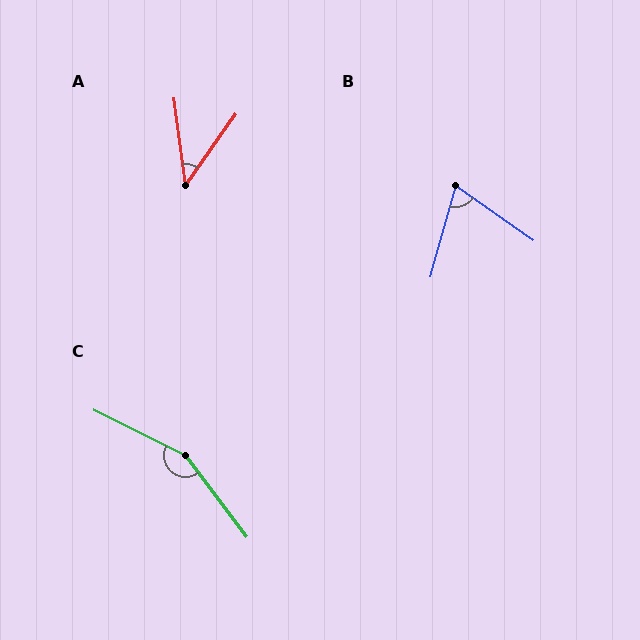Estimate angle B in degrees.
Approximately 71 degrees.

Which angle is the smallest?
A, at approximately 43 degrees.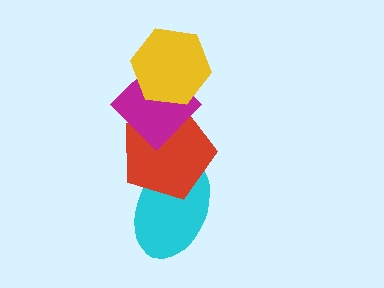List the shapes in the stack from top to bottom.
From top to bottom: the yellow hexagon, the magenta diamond, the red pentagon, the cyan ellipse.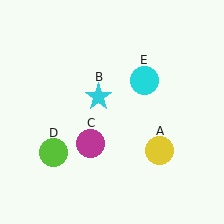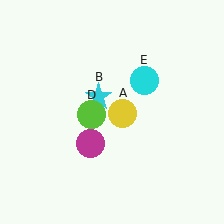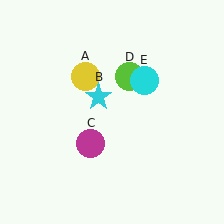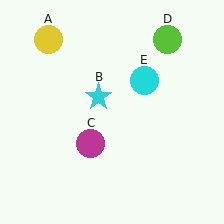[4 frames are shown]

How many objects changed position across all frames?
2 objects changed position: yellow circle (object A), lime circle (object D).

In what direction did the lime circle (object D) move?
The lime circle (object D) moved up and to the right.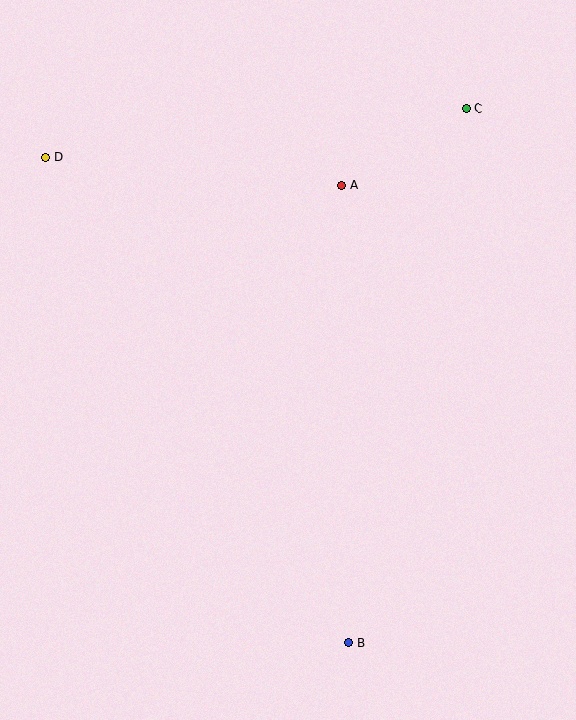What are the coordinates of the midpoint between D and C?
The midpoint between D and C is at (256, 133).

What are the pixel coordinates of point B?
Point B is at (349, 643).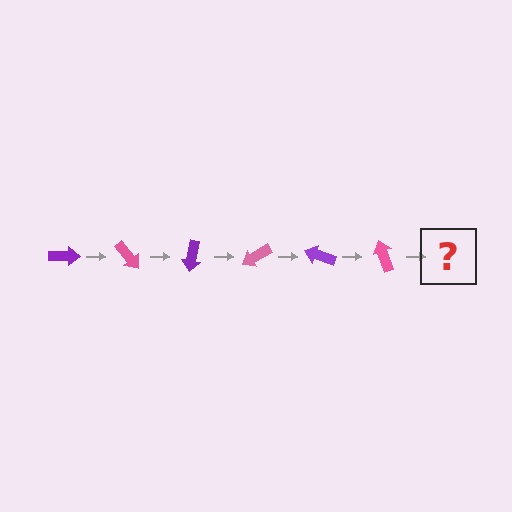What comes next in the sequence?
The next element should be a purple arrow, rotated 300 degrees from the start.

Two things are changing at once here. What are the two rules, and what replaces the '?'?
The two rules are that it rotates 50 degrees each step and the color cycles through purple and pink. The '?' should be a purple arrow, rotated 300 degrees from the start.